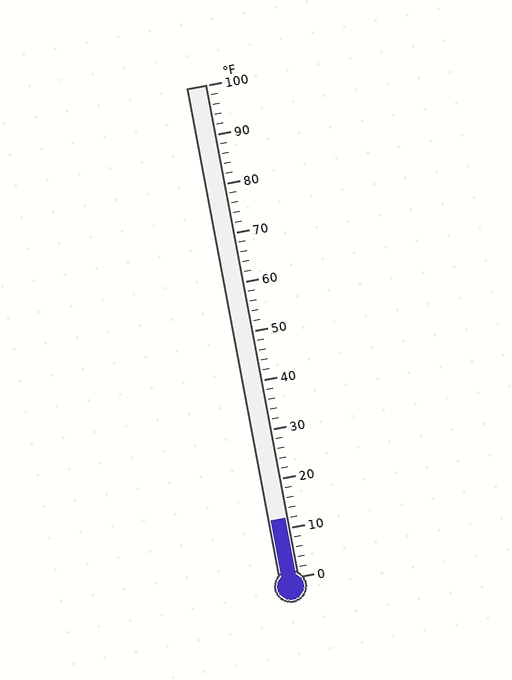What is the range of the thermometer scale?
The thermometer scale ranges from 0°F to 100°F.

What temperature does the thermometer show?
The thermometer shows approximately 12°F.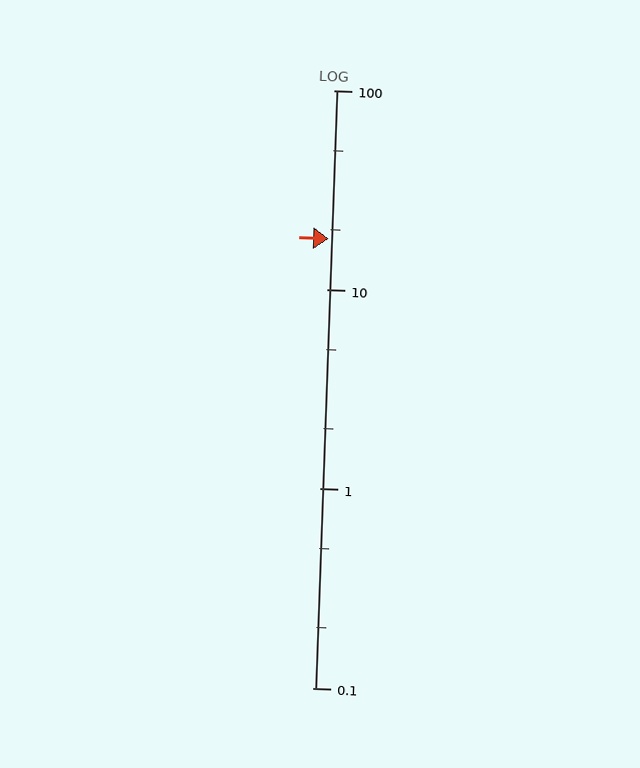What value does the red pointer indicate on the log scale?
The pointer indicates approximately 18.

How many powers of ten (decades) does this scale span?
The scale spans 3 decades, from 0.1 to 100.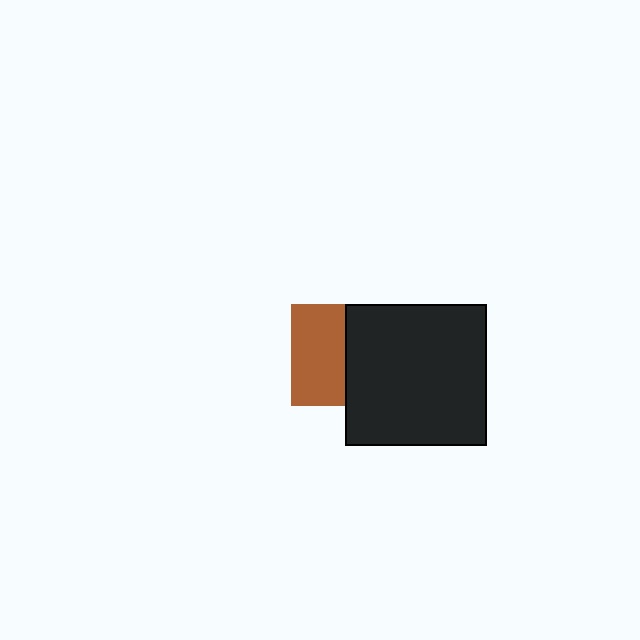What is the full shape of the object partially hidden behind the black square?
The partially hidden object is a brown square.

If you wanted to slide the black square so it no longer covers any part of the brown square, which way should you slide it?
Slide it right — that is the most direct way to separate the two shapes.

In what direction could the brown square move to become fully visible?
The brown square could move left. That would shift it out from behind the black square entirely.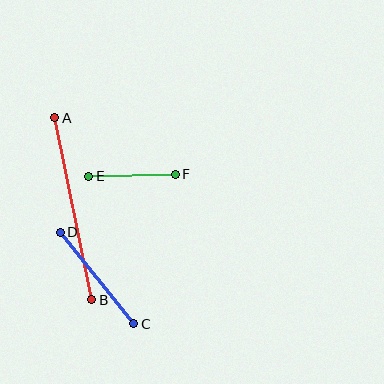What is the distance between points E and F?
The distance is approximately 87 pixels.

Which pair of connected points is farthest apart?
Points A and B are farthest apart.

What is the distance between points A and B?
The distance is approximately 186 pixels.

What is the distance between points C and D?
The distance is approximately 118 pixels.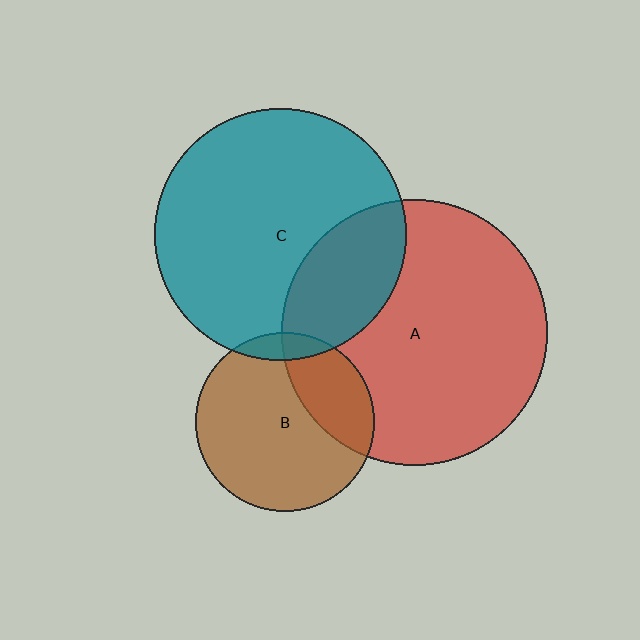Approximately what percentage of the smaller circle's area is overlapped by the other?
Approximately 25%.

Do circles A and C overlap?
Yes.